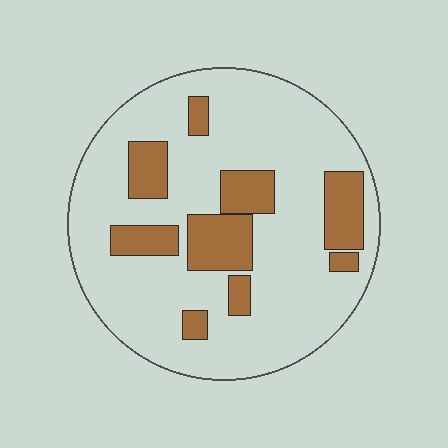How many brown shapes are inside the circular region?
9.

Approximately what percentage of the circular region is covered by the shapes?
Approximately 20%.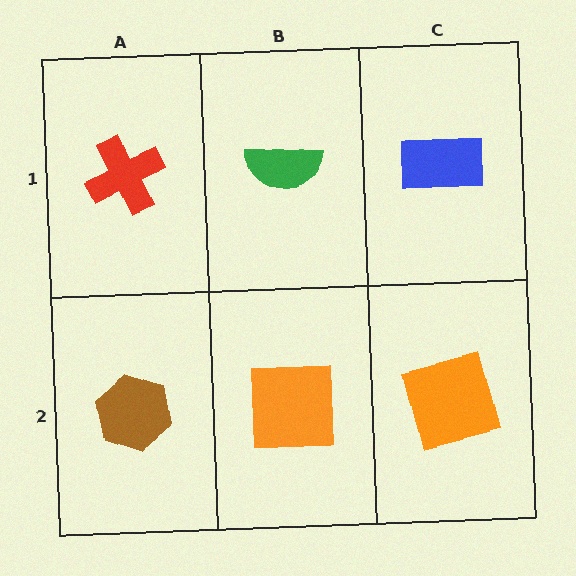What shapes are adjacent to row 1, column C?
An orange square (row 2, column C), a green semicircle (row 1, column B).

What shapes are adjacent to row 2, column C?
A blue rectangle (row 1, column C), an orange square (row 2, column B).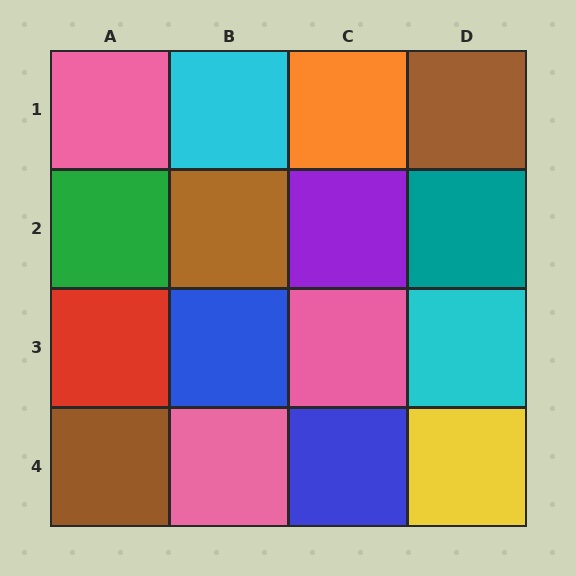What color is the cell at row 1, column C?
Orange.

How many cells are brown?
3 cells are brown.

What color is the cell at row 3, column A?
Red.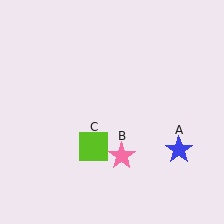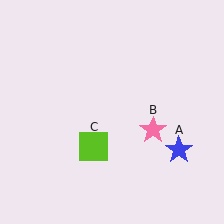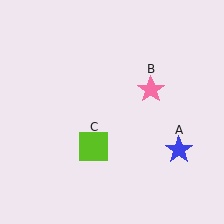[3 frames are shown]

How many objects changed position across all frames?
1 object changed position: pink star (object B).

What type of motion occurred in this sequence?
The pink star (object B) rotated counterclockwise around the center of the scene.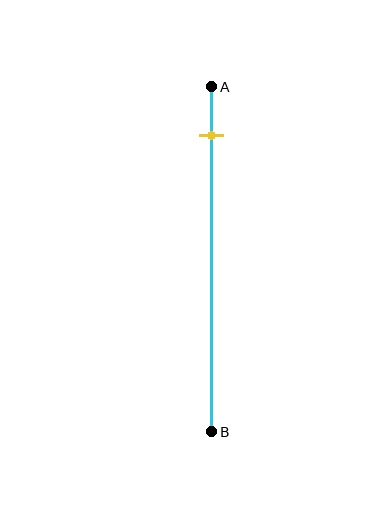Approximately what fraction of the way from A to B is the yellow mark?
The yellow mark is approximately 15% of the way from A to B.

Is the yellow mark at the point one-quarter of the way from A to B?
No, the mark is at about 15% from A, not at the 25% one-quarter point.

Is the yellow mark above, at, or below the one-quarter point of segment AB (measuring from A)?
The yellow mark is above the one-quarter point of segment AB.